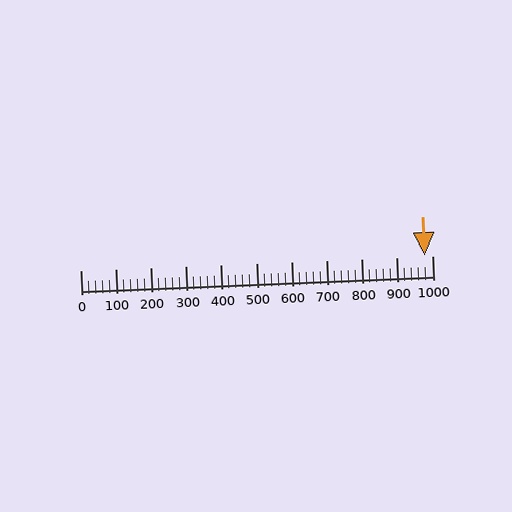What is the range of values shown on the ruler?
The ruler shows values from 0 to 1000.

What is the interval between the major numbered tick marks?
The major tick marks are spaced 100 units apart.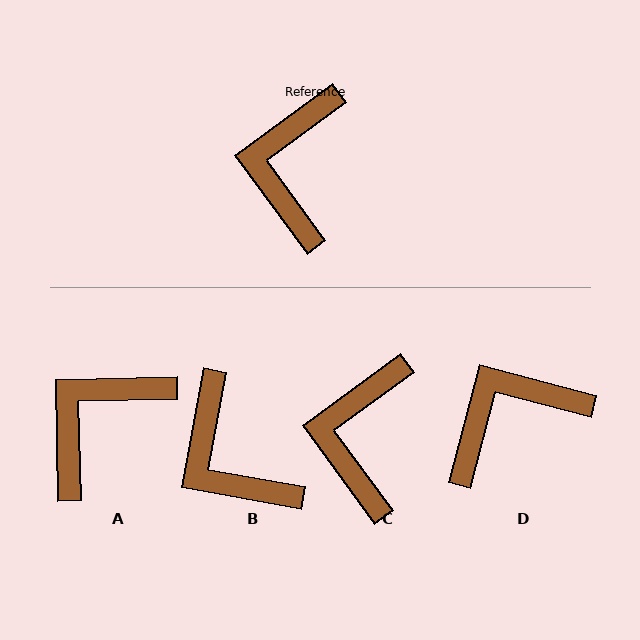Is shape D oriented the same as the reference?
No, it is off by about 51 degrees.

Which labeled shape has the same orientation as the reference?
C.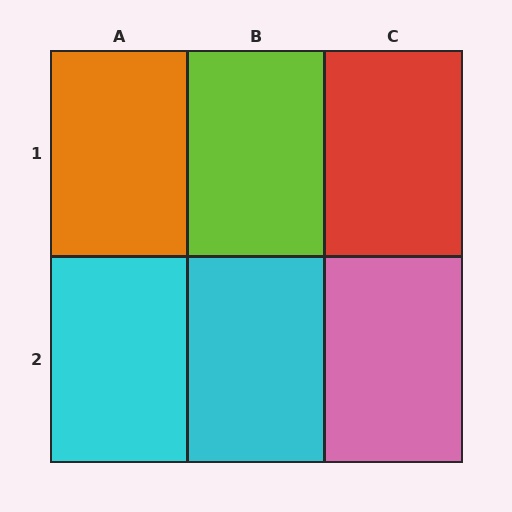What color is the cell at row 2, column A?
Cyan.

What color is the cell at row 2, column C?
Pink.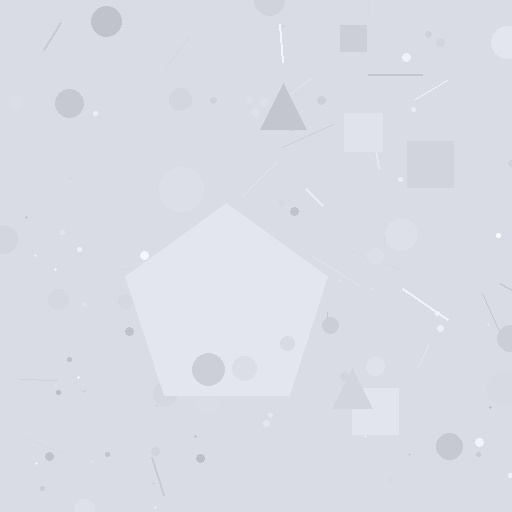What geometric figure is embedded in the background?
A pentagon is embedded in the background.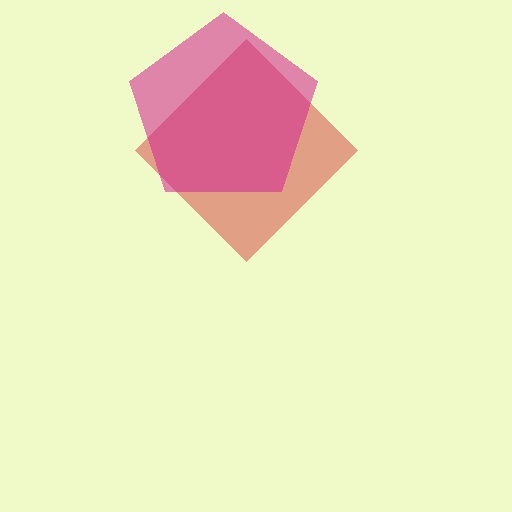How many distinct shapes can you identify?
There are 2 distinct shapes: a red diamond, a magenta pentagon.